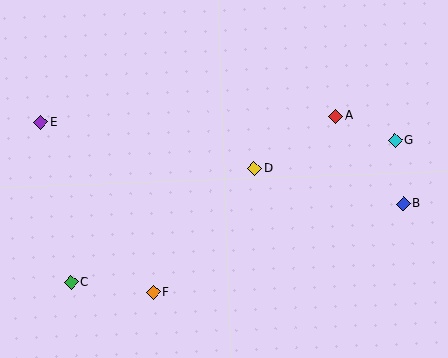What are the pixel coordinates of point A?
Point A is at (336, 116).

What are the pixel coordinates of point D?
Point D is at (254, 168).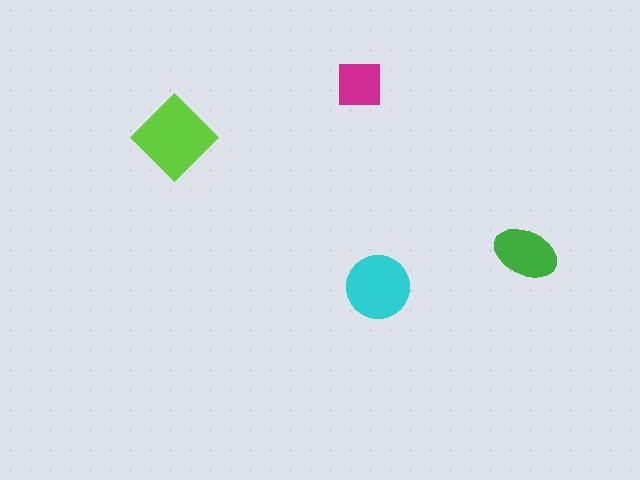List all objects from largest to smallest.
The lime diamond, the cyan circle, the green ellipse, the magenta square.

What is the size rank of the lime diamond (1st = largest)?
1st.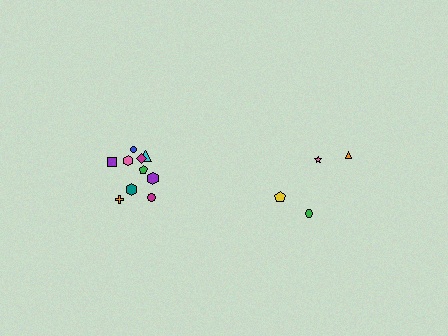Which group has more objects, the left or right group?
The left group.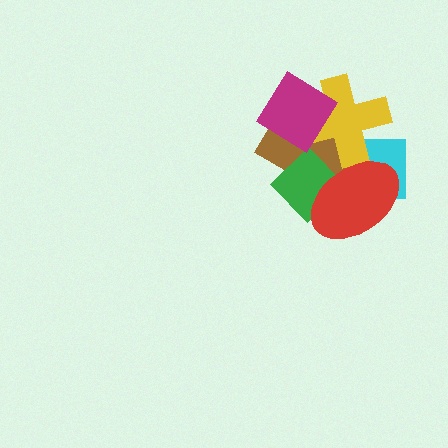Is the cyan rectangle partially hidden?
Yes, it is partially covered by another shape.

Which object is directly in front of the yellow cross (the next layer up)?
The green diamond is directly in front of the yellow cross.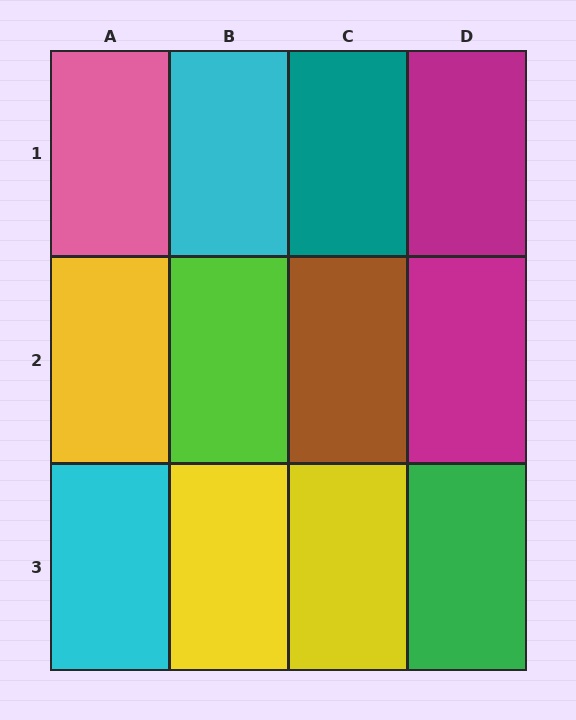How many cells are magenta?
2 cells are magenta.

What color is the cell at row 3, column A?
Cyan.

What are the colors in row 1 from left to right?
Pink, cyan, teal, magenta.